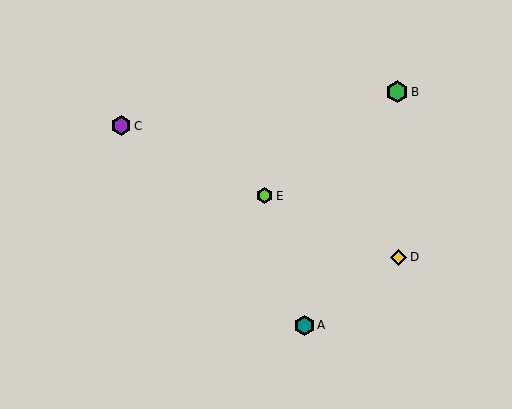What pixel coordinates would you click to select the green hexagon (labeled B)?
Click at (397, 92) to select the green hexagon B.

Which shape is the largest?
The green hexagon (labeled B) is the largest.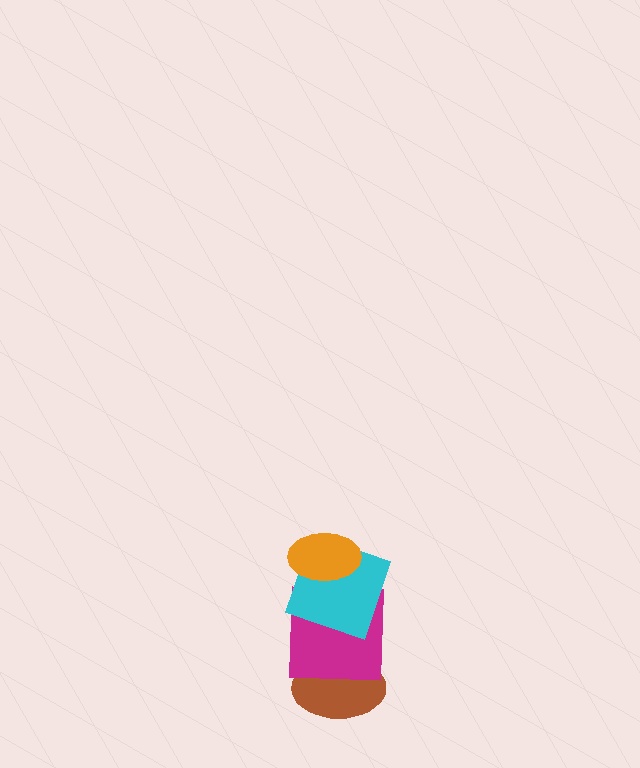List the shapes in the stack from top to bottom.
From top to bottom: the orange ellipse, the cyan square, the magenta square, the brown ellipse.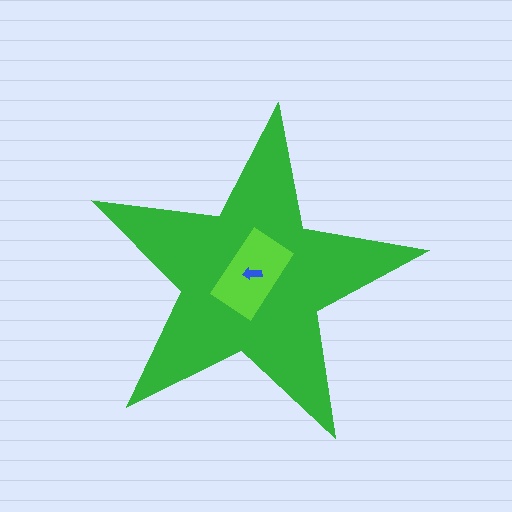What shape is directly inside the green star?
The lime rectangle.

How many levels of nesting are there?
3.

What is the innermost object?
The blue arrow.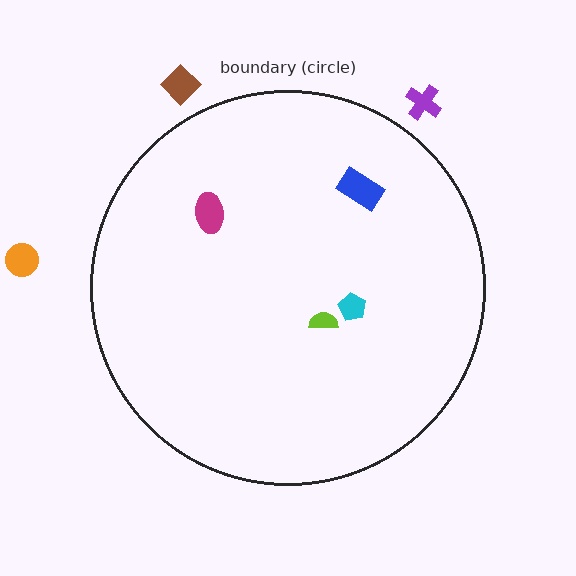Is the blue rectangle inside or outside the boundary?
Inside.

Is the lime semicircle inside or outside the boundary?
Inside.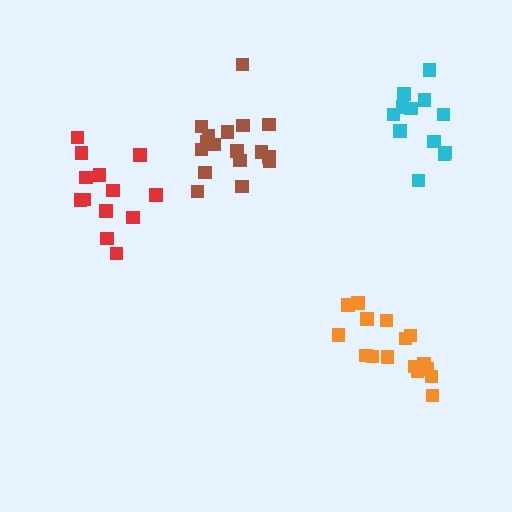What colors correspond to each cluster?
The clusters are colored: red, orange, brown, cyan.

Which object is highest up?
The cyan cluster is topmost.